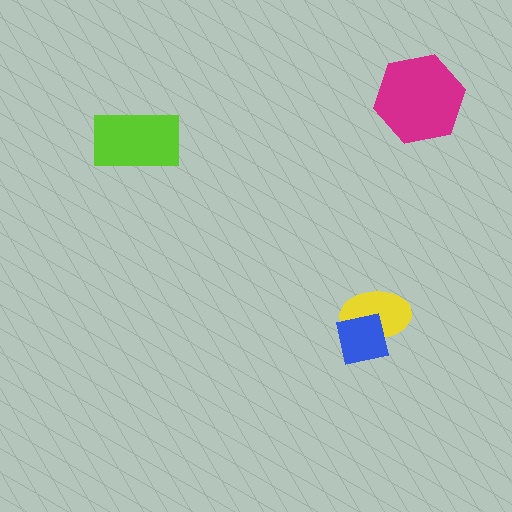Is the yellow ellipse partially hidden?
Yes, it is partially covered by another shape.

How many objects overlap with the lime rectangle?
0 objects overlap with the lime rectangle.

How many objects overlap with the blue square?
1 object overlaps with the blue square.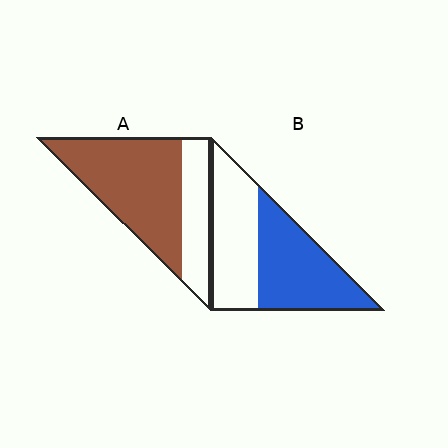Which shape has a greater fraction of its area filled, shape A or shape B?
Shape A.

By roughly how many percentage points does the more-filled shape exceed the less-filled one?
By roughly 15 percentage points (A over B).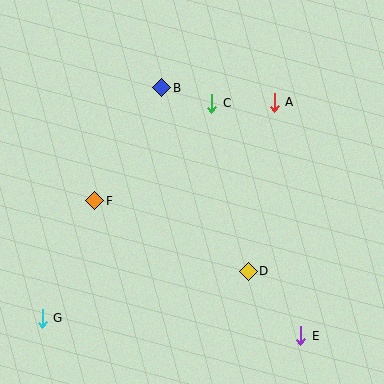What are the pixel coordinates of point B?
Point B is at (162, 88).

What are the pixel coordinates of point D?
Point D is at (248, 271).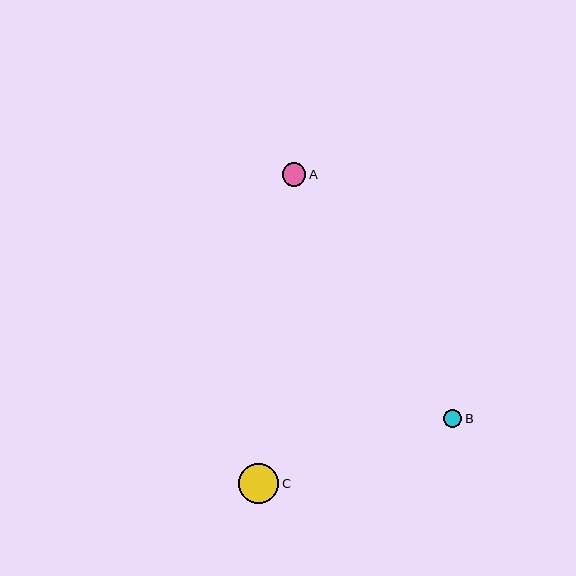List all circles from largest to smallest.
From largest to smallest: C, A, B.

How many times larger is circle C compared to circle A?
Circle C is approximately 1.7 times the size of circle A.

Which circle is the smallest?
Circle B is the smallest with a size of approximately 18 pixels.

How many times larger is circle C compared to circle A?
Circle C is approximately 1.7 times the size of circle A.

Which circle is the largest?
Circle C is the largest with a size of approximately 40 pixels.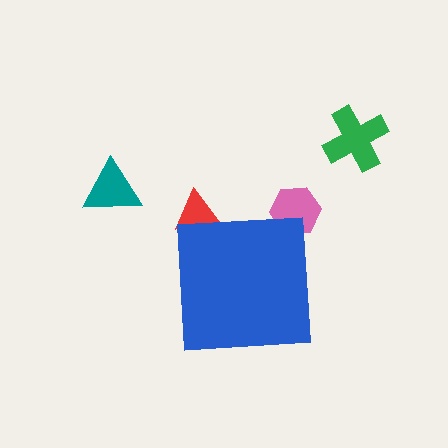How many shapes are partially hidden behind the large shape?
2 shapes are partially hidden.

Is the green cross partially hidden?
No, the green cross is fully visible.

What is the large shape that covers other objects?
A blue square.